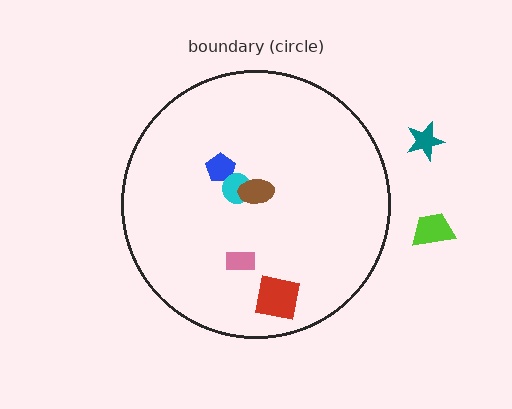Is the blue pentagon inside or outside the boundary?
Inside.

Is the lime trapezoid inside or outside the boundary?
Outside.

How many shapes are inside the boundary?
5 inside, 2 outside.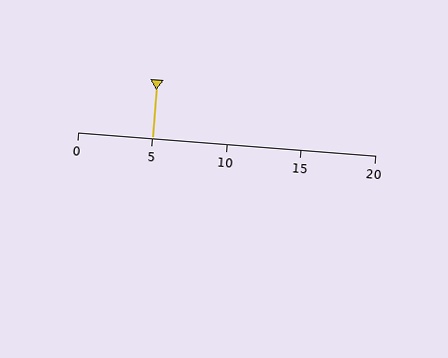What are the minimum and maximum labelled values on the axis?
The axis runs from 0 to 20.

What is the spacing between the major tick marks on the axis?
The major ticks are spaced 5 apart.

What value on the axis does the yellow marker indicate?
The marker indicates approximately 5.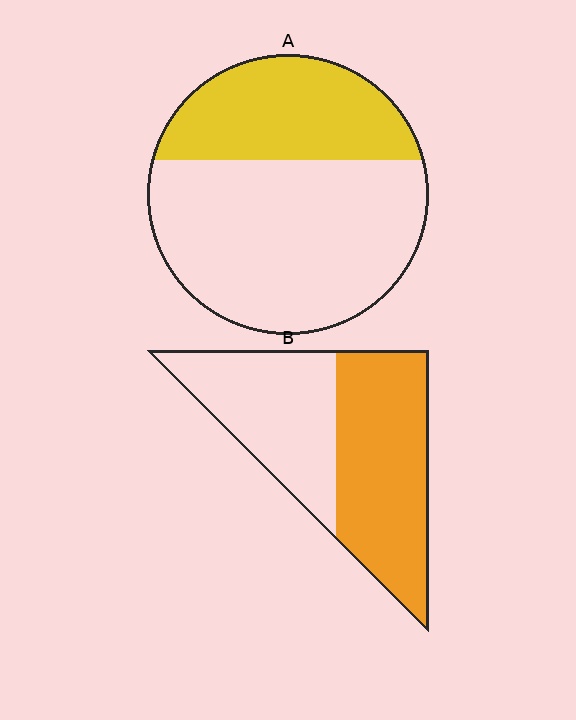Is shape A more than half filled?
No.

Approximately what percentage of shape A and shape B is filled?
A is approximately 35% and B is approximately 55%.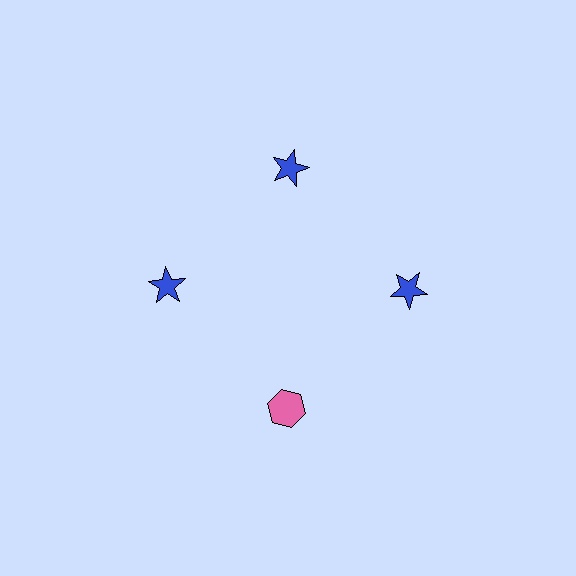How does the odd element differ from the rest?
It differs in both color (pink instead of blue) and shape (hexagon instead of star).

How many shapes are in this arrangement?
There are 4 shapes arranged in a ring pattern.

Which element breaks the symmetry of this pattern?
The pink hexagon at roughly the 6 o'clock position breaks the symmetry. All other shapes are blue stars.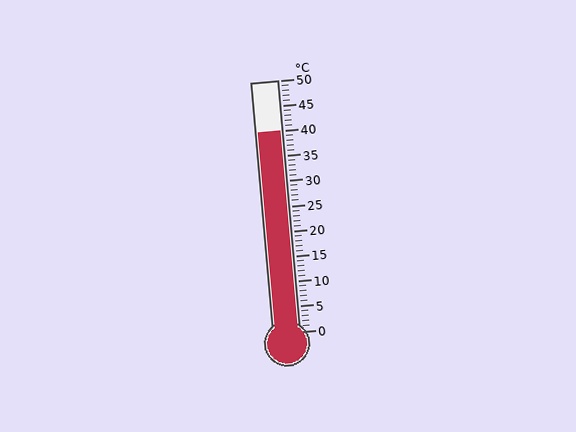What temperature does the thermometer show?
The thermometer shows approximately 40°C.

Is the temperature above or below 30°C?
The temperature is above 30°C.